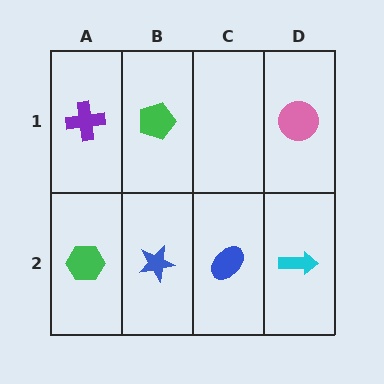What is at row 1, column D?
A pink circle.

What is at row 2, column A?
A green hexagon.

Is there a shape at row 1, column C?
No, that cell is empty.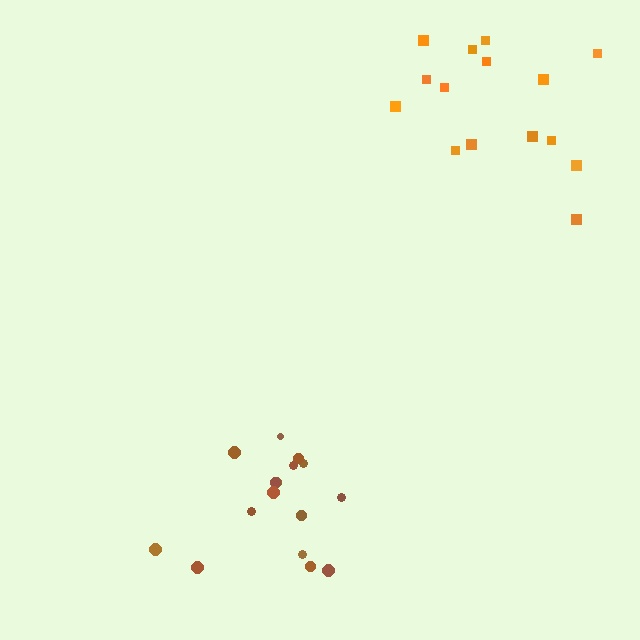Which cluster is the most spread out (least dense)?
Orange.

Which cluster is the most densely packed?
Brown.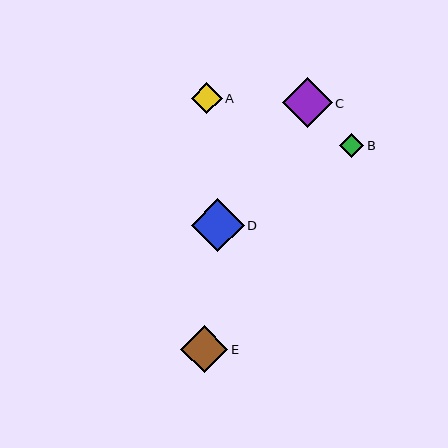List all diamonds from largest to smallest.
From largest to smallest: D, C, E, A, B.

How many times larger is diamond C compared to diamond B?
Diamond C is approximately 2.0 times the size of diamond B.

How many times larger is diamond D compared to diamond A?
Diamond D is approximately 1.7 times the size of diamond A.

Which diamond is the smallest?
Diamond B is the smallest with a size of approximately 25 pixels.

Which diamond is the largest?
Diamond D is the largest with a size of approximately 53 pixels.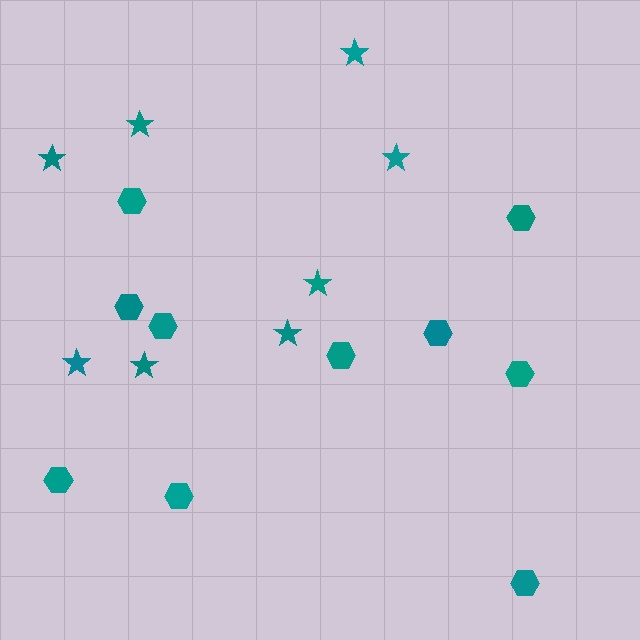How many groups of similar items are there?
There are 2 groups: one group of stars (8) and one group of hexagons (10).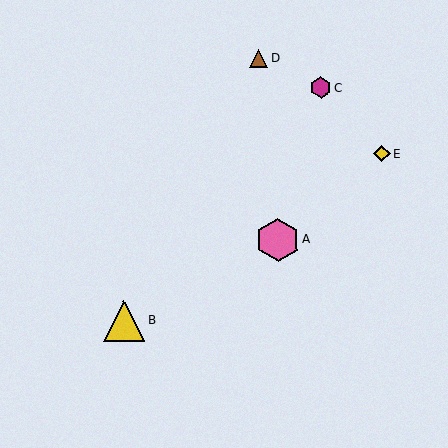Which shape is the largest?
The pink hexagon (labeled A) is the largest.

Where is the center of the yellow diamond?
The center of the yellow diamond is at (382, 154).